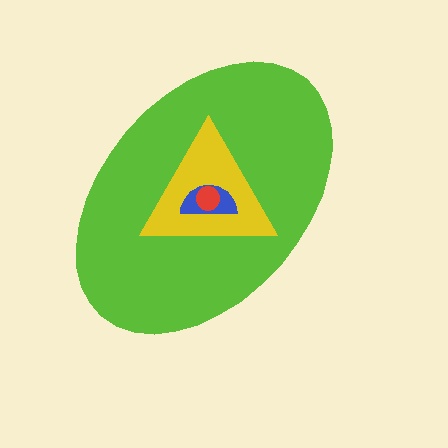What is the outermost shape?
The lime ellipse.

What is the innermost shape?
The red circle.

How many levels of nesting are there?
4.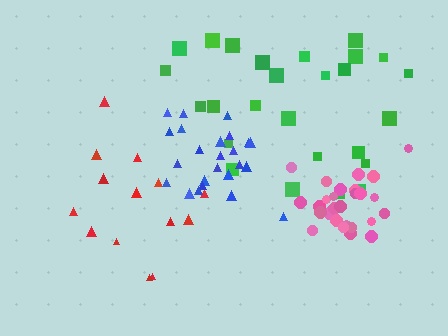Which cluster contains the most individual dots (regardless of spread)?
Pink (29).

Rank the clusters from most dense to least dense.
pink, blue, green, red.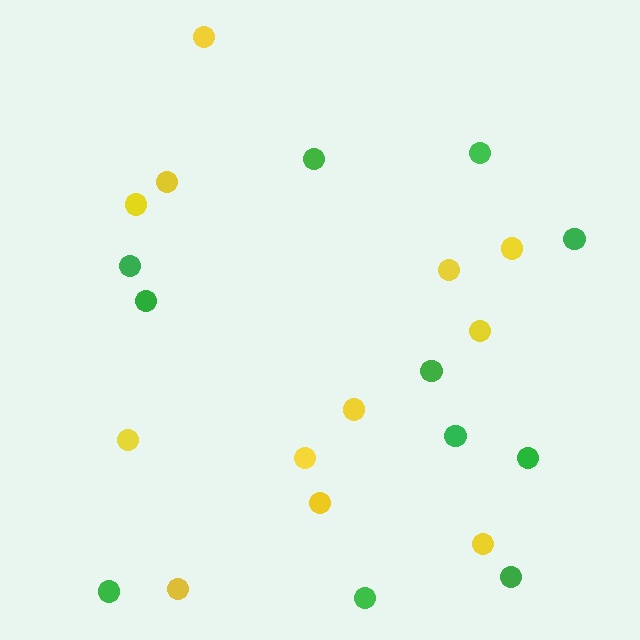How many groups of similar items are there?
There are 2 groups: one group of green circles (11) and one group of yellow circles (12).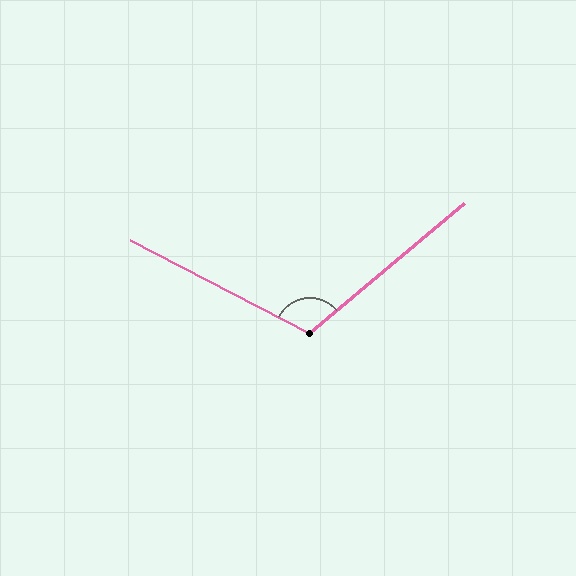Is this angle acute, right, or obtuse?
It is obtuse.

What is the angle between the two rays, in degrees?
Approximately 113 degrees.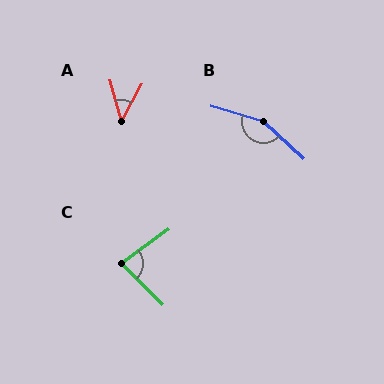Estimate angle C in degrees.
Approximately 81 degrees.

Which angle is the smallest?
A, at approximately 44 degrees.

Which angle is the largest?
B, at approximately 153 degrees.